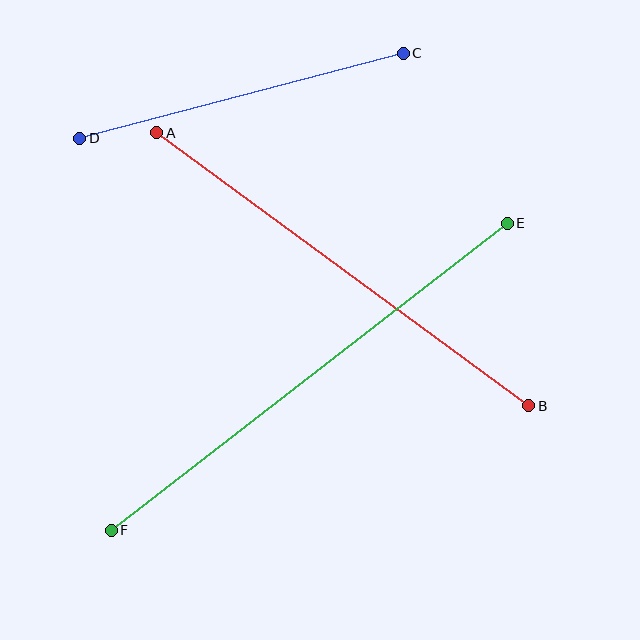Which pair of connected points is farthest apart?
Points E and F are farthest apart.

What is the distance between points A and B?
The distance is approximately 461 pixels.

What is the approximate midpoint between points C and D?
The midpoint is at approximately (242, 96) pixels.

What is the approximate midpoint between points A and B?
The midpoint is at approximately (343, 269) pixels.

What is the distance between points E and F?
The distance is approximately 501 pixels.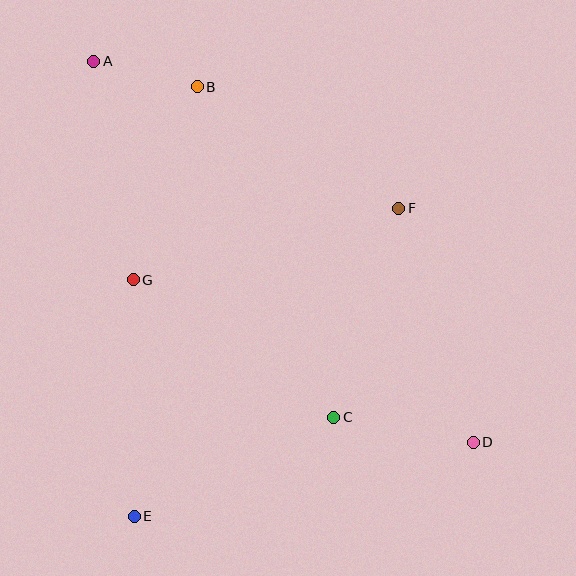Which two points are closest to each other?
Points A and B are closest to each other.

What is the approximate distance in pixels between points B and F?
The distance between B and F is approximately 235 pixels.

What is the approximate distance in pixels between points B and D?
The distance between B and D is approximately 450 pixels.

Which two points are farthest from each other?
Points A and D are farthest from each other.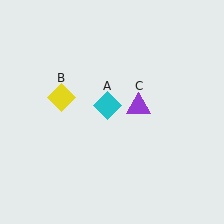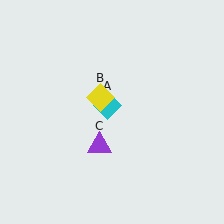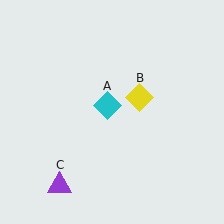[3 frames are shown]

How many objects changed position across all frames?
2 objects changed position: yellow diamond (object B), purple triangle (object C).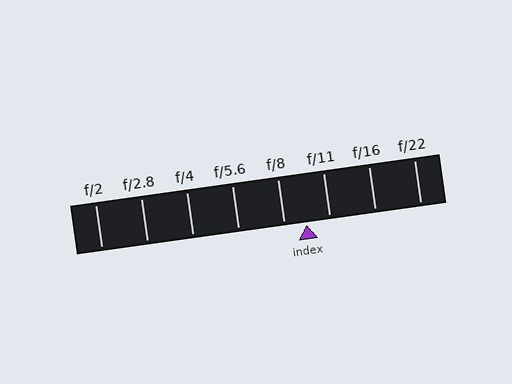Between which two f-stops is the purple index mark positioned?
The index mark is between f/8 and f/11.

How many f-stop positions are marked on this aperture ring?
There are 8 f-stop positions marked.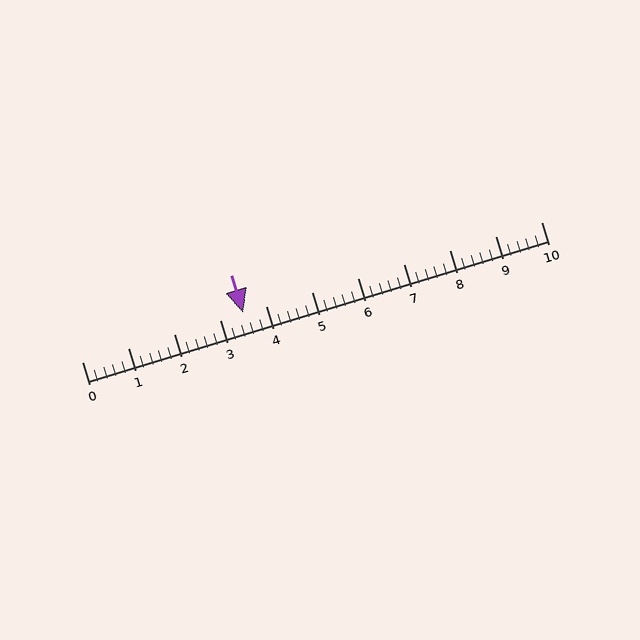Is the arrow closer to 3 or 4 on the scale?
The arrow is closer to 4.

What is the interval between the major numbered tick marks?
The major tick marks are spaced 1 units apart.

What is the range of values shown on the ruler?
The ruler shows values from 0 to 10.